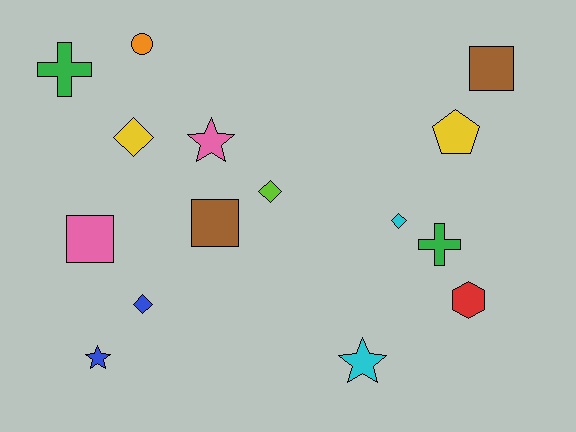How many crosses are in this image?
There are 2 crosses.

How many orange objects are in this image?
There is 1 orange object.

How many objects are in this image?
There are 15 objects.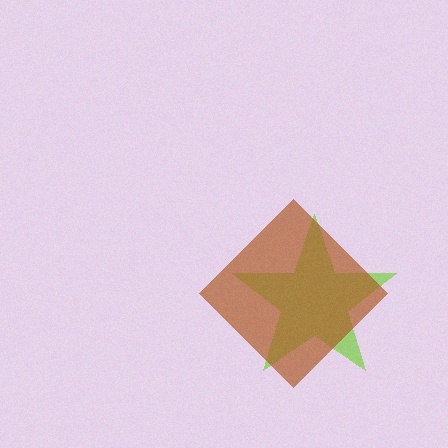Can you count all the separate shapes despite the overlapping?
Yes, there are 2 separate shapes.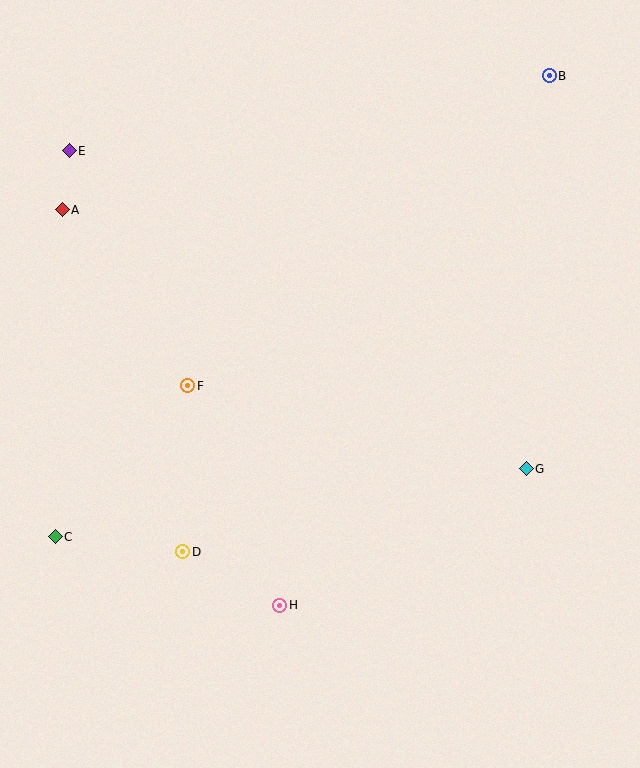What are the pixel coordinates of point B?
Point B is at (549, 76).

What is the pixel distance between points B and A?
The distance between B and A is 505 pixels.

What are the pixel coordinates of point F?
Point F is at (188, 386).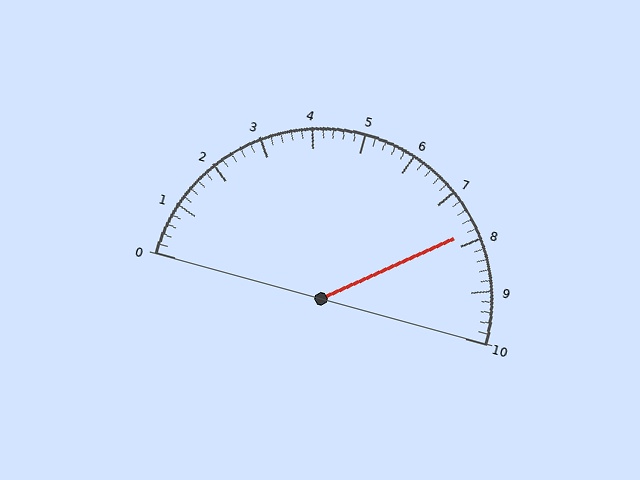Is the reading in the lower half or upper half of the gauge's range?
The reading is in the upper half of the range (0 to 10).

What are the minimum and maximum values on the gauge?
The gauge ranges from 0 to 10.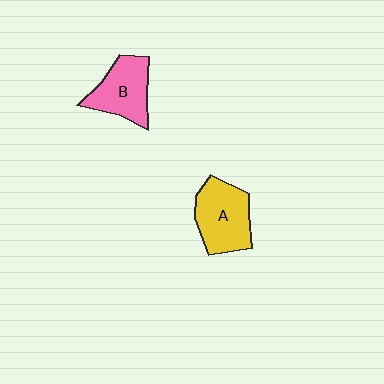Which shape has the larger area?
Shape A (yellow).